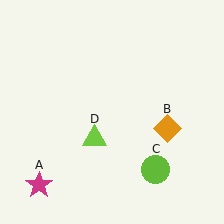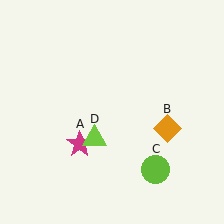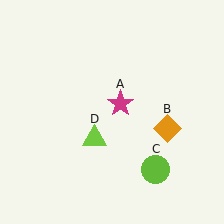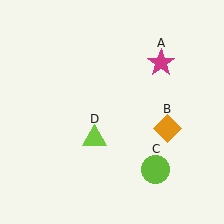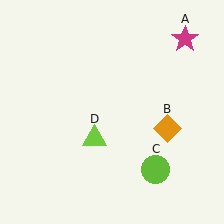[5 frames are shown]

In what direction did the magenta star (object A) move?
The magenta star (object A) moved up and to the right.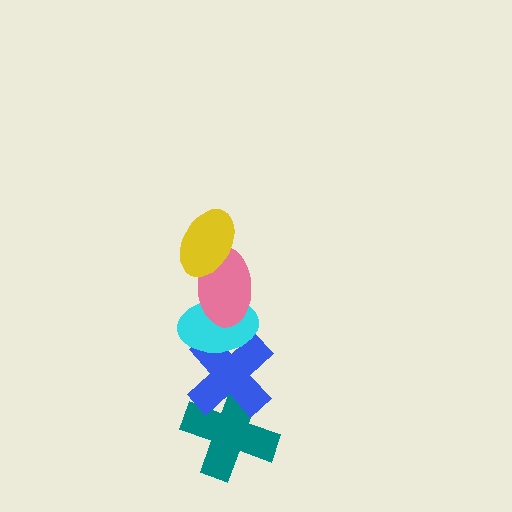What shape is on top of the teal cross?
The blue cross is on top of the teal cross.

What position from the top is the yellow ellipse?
The yellow ellipse is 1st from the top.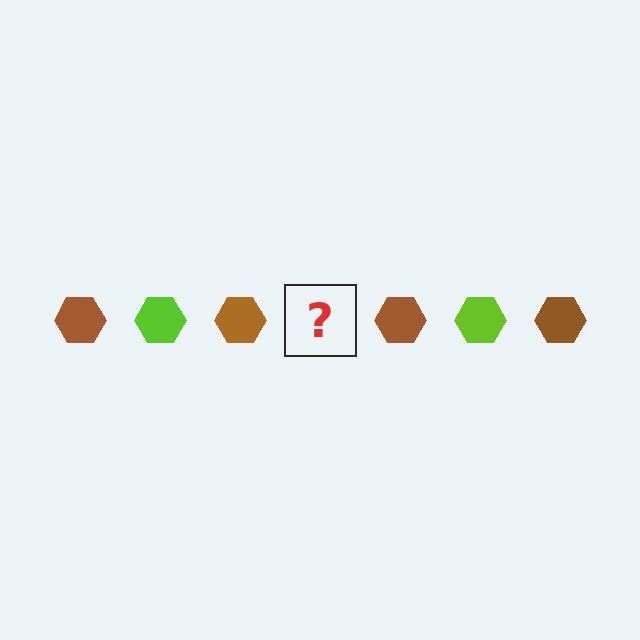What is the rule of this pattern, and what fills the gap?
The rule is that the pattern cycles through brown, lime hexagons. The gap should be filled with a lime hexagon.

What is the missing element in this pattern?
The missing element is a lime hexagon.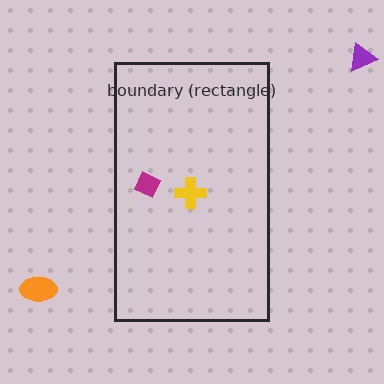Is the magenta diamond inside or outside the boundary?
Inside.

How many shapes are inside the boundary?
2 inside, 2 outside.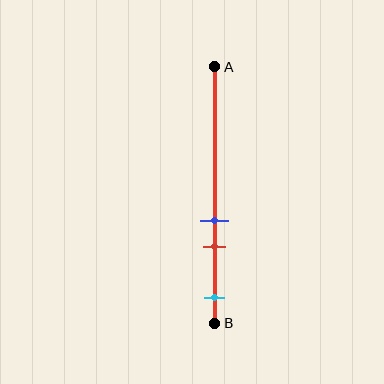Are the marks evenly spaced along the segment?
No, the marks are not evenly spaced.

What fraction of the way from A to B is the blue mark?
The blue mark is approximately 60% (0.6) of the way from A to B.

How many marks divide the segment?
There are 3 marks dividing the segment.